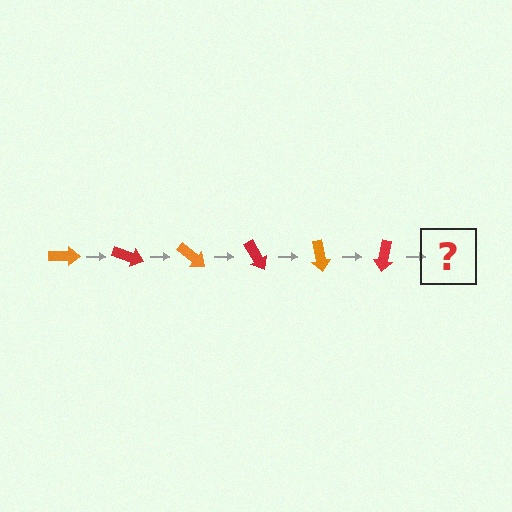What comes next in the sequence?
The next element should be an orange arrow, rotated 120 degrees from the start.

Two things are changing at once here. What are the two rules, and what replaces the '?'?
The two rules are that it rotates 20 degrees each step and the color cycles through orange and red. The '?' should be an orange arrow, rotated 120 degrees from the start.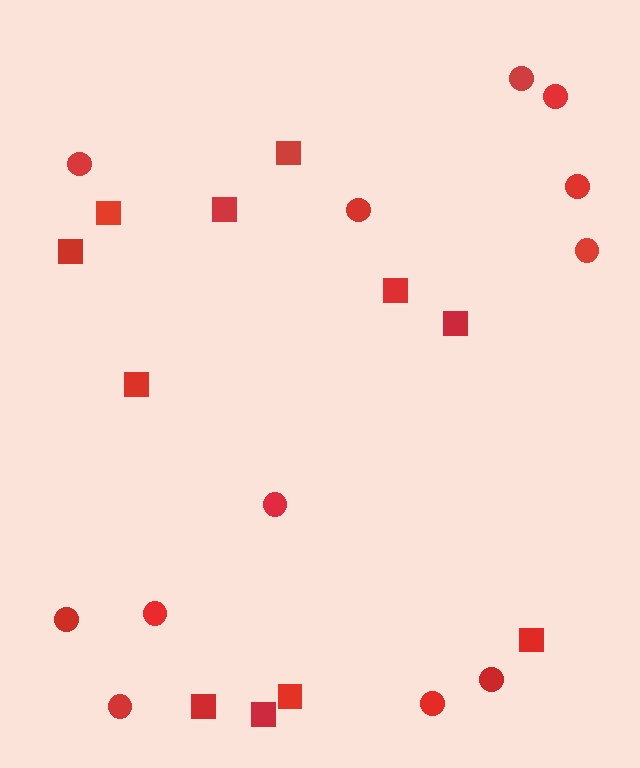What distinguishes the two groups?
There are 2 groups: one group of squares (11) and one group of circles (12).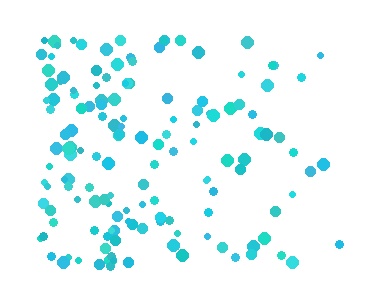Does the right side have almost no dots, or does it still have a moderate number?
Still a moderate number, just noticeably fewer than the left.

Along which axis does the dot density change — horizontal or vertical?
Horizontal.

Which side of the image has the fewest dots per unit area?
The right.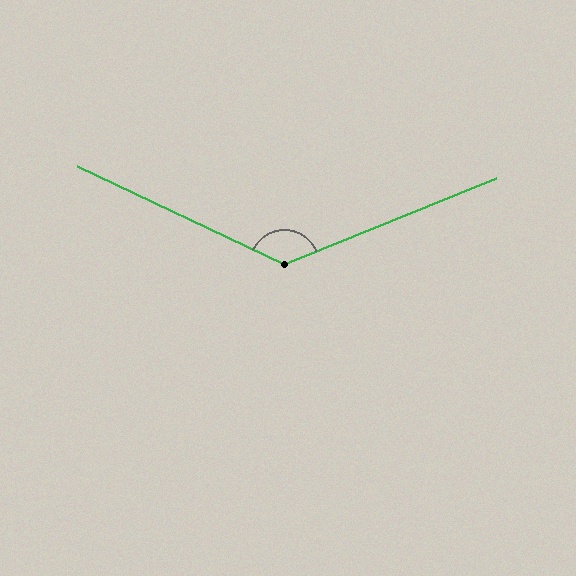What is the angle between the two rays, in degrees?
Approximately 133 degrees.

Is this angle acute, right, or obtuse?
It is obtuse.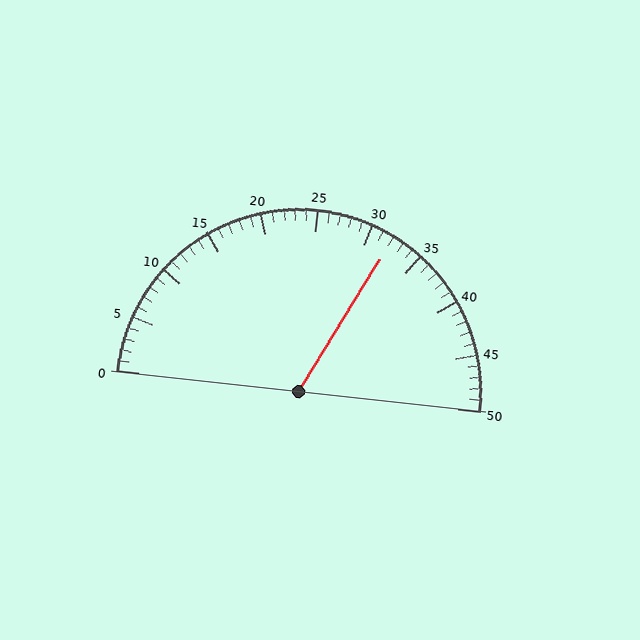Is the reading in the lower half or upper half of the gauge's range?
The reading is in the upper half of the range (0 to 50).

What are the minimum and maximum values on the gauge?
The gauge ranges from 0 to 50.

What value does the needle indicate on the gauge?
The needle indicates approximately 32.